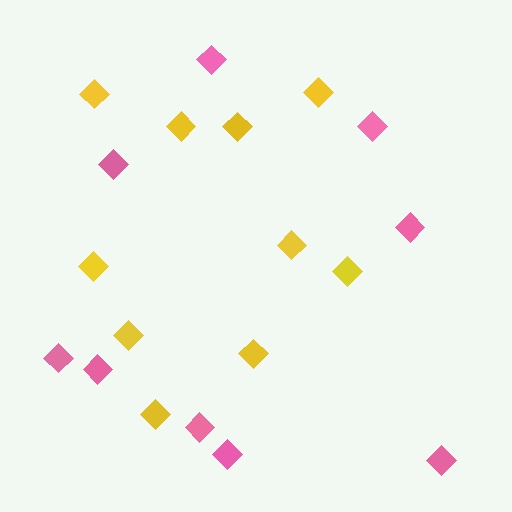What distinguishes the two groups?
There are 2 groups: one group of yellow diamonds (10) and one group of pink diamonds (9).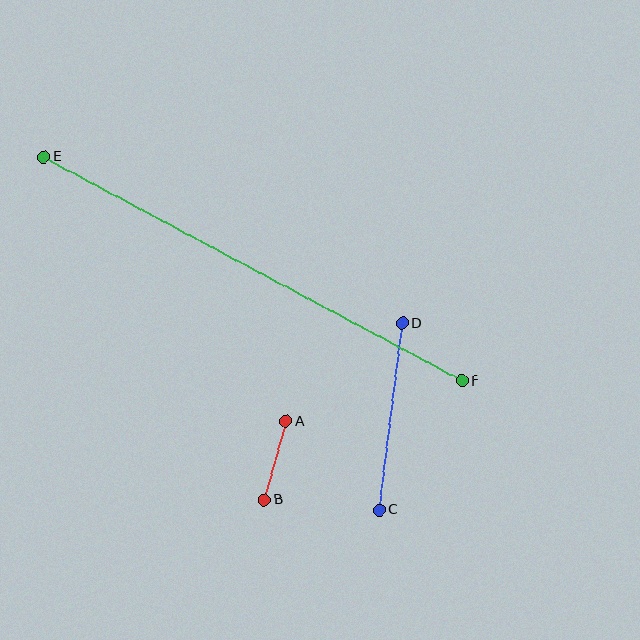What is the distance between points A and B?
The distance is approximately 81 pixels.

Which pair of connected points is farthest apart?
Points E and F are farthest apart.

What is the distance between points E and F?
The distance is approximately 475 pixels.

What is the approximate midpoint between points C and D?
The midpoint is at approximately (391, 417) pixels.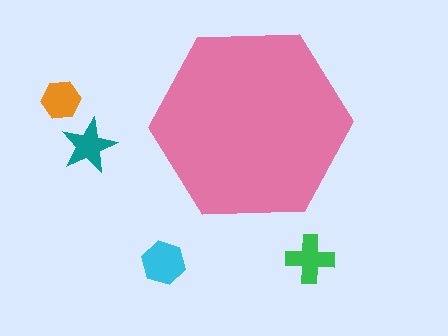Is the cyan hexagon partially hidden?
No, the cyan hexagon is fully visible.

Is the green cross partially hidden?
No, the green cross is fully visible.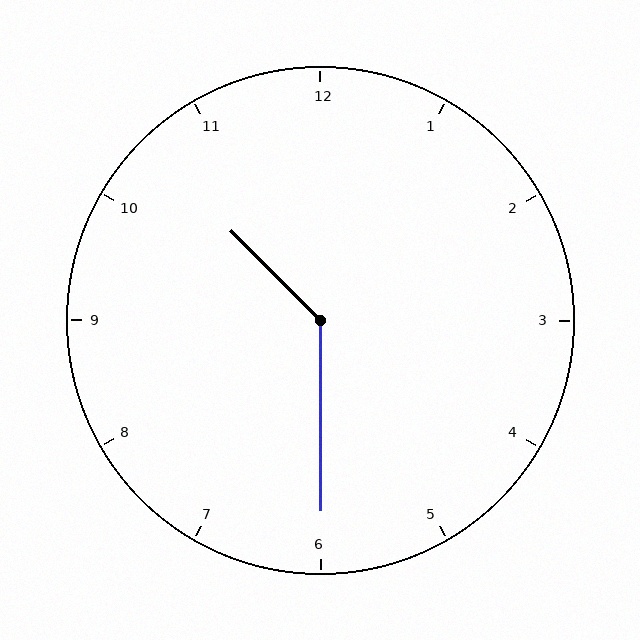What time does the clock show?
10:30.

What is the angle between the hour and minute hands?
Approximately 135 degrees.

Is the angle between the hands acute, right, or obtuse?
It is obtuse.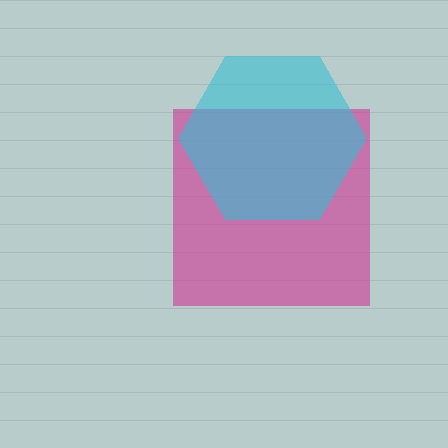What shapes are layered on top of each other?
The layered shapes are: a magenta square, a cyan hexagon.